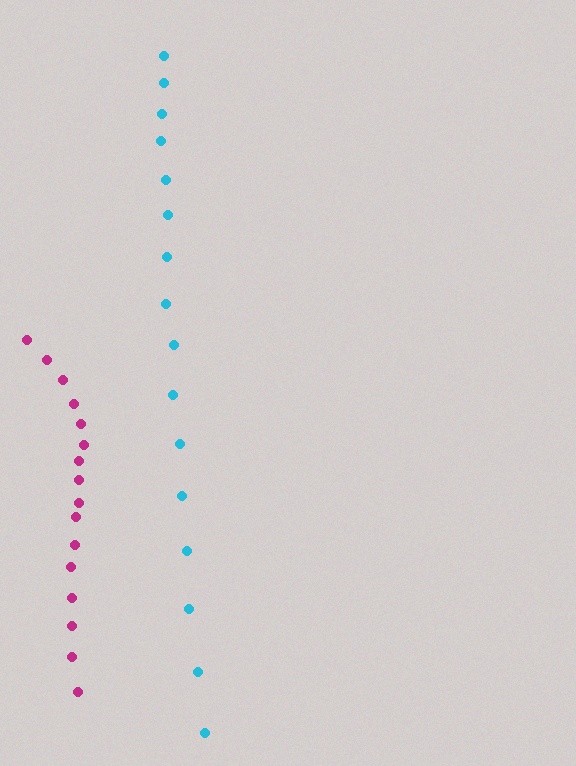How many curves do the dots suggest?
There are 2 distinct paths.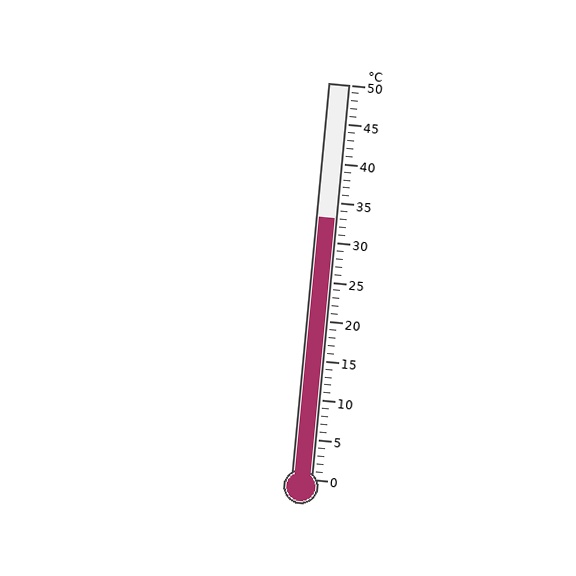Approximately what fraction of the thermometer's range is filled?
The thermometer is filled to approximately 65% of its range.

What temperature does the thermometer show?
The thermometer shows approximately 33°C.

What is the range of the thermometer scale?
The thermometer scale ranges from 0°C to 50°C.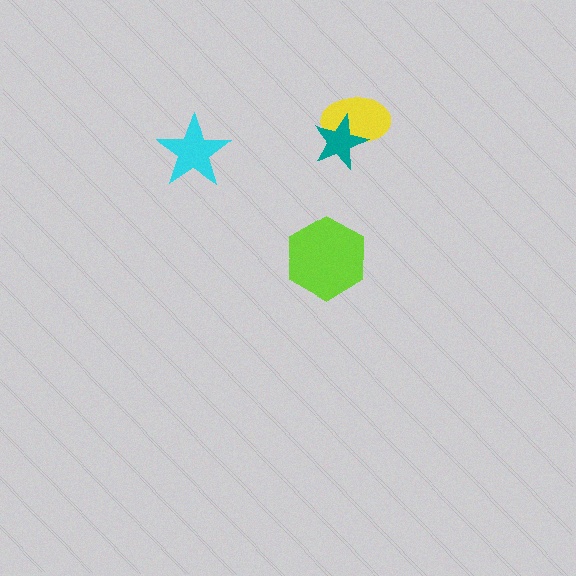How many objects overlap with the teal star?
1 object overlaps with the teal star.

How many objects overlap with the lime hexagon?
0 objects overlap with the lime hexagon.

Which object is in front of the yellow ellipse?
The teal star is in front of the yellow ellipse.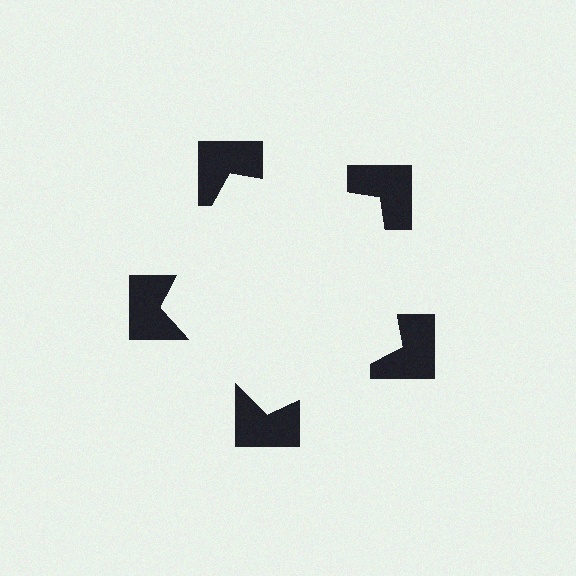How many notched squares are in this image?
There are 5 — one at each vertex of the illusory pentagon.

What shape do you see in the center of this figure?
An illusory pentagon — its edges are inferred from the aligned wedge cuts in the notched squares, not physically drawn.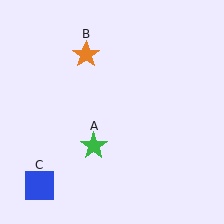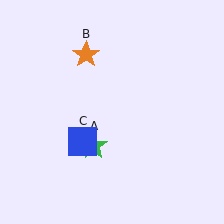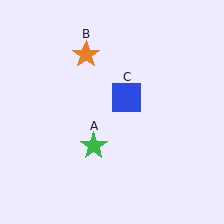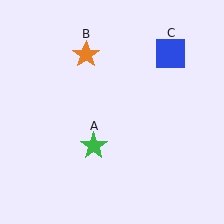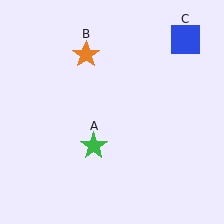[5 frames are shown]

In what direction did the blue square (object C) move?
The blue square (object C) moved up and to the right.